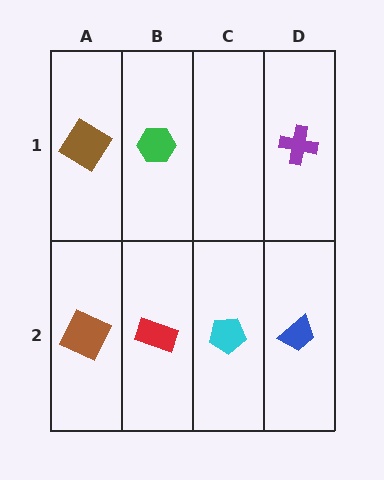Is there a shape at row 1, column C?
No, that cell is empty.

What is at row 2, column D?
A blue trapezoid.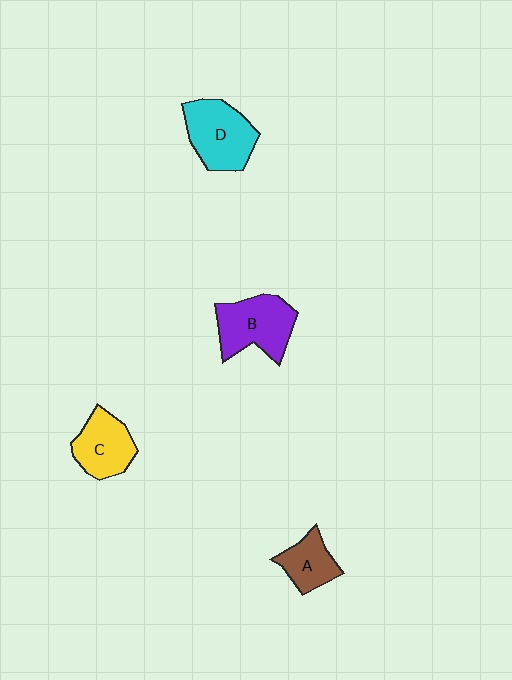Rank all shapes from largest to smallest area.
From largest to smallest: B (purple), D (cyan), C (yellow), A (brown).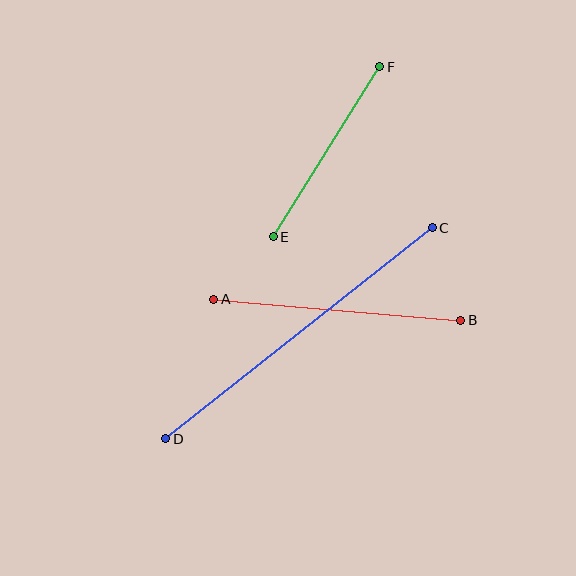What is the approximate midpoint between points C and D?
The midpoint is at approximately (299, 333) pixels.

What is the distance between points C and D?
The distance is approximately 340 pixels.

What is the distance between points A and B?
The distance is approximately 248 pixels.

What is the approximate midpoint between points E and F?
The midpoint is at approximately (327, 152) pixels.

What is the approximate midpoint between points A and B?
The midpoint is at approximately (337, 310) pixels.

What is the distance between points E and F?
The distance is approximately 200 pixels.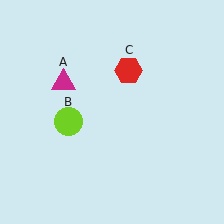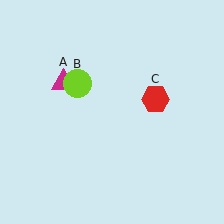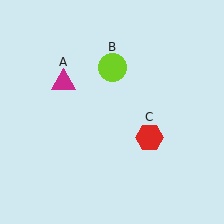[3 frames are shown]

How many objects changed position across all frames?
2 objects changed position: lime circle (object B), red hexagon (object C).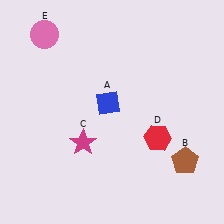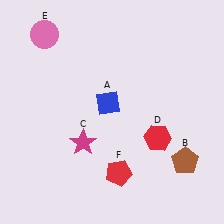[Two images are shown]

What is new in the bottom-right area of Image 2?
A red pentagon (F) was added in the bottom-right area of Image 2.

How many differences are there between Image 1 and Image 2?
There is 1 difference between the two images.